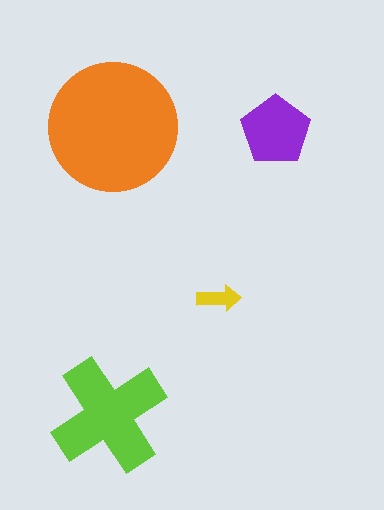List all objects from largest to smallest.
The orange circle, the lime cross, the purple pentagon, the yellow arrow.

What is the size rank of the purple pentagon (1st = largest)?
3rd.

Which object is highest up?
The orange circle is topmost.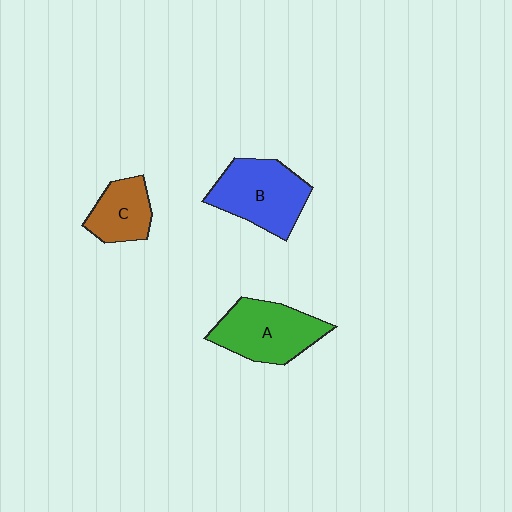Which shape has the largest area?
Shape B (blue).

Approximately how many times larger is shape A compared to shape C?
Approximately 1.6 times.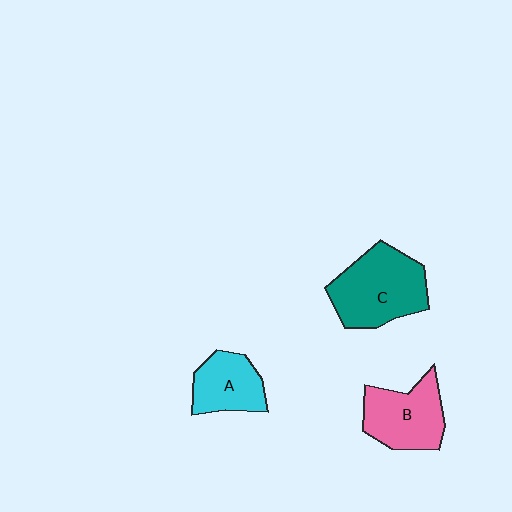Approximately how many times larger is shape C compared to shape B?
Approximately 1.3 times.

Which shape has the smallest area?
Shape A (cyan).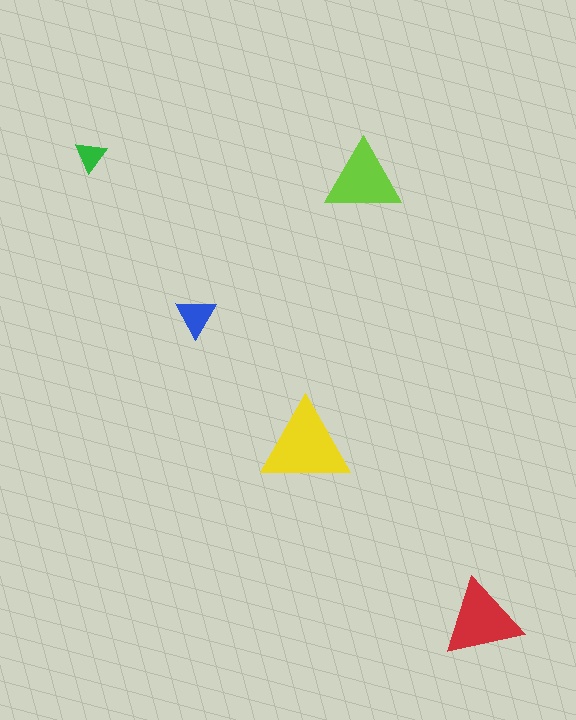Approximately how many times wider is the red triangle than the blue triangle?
About 2 times wider.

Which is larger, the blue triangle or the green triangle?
The blue one.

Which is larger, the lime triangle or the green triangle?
The lime one.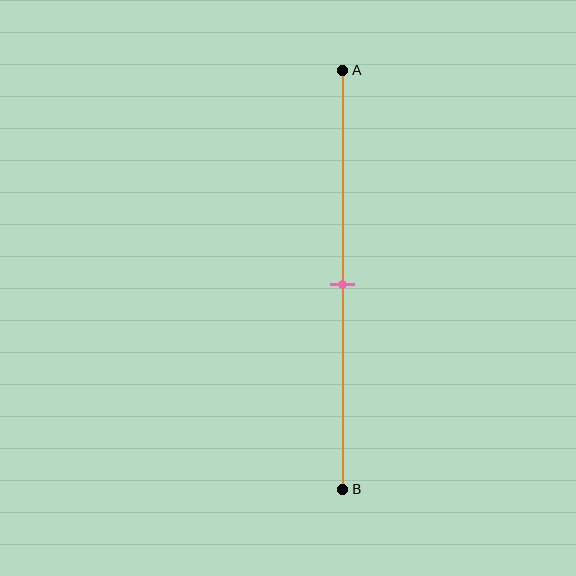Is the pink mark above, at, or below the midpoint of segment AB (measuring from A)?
The pink mark is approximately at the midpoint of segment AB.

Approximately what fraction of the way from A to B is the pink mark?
The pink mark is approximately 50% of the way from A to B.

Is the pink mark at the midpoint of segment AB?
Yes, the mark is approximately at the midpoint.